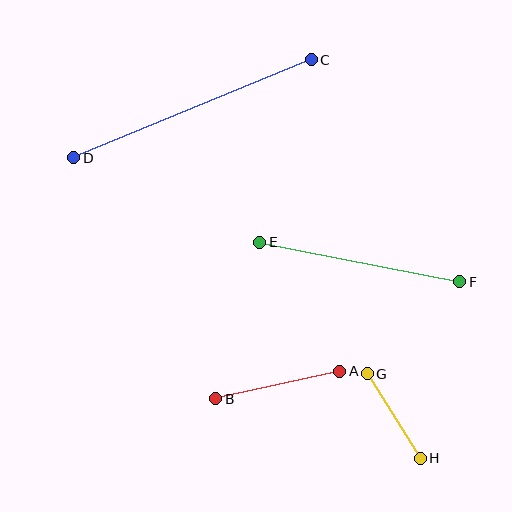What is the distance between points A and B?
The distance is approximately 127 pixels.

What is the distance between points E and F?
The distance is approximately 204 pixels.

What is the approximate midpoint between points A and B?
The midpoint is at approximately (278, 385) pixels.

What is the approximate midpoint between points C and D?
The midpoint is at approximately (192, 109) pixels.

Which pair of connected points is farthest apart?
Points C and D are farthest apart.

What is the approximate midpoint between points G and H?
The midpoint is at approximately (394, 416) pixels.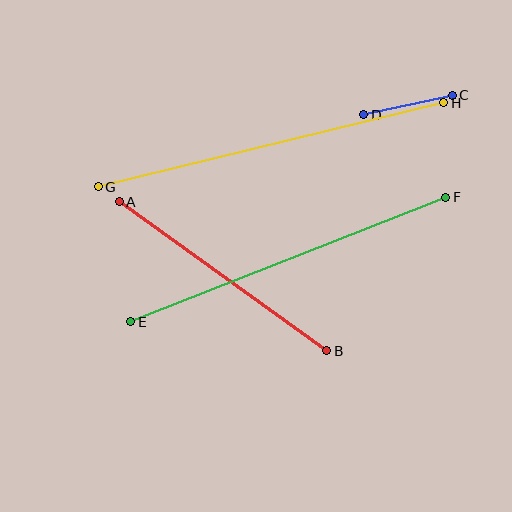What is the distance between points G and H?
The distance is approximately 356 pixels.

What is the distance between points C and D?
The distance is approximately 91 pixels.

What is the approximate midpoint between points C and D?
The midpoint is at approximately (408, 105) pixels.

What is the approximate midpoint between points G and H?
The midpoint is at approximately (271, 145) pixels.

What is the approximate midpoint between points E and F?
The midpoint is at approximately (288, 260) pixels.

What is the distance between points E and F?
The distance is approximately 339 pixels.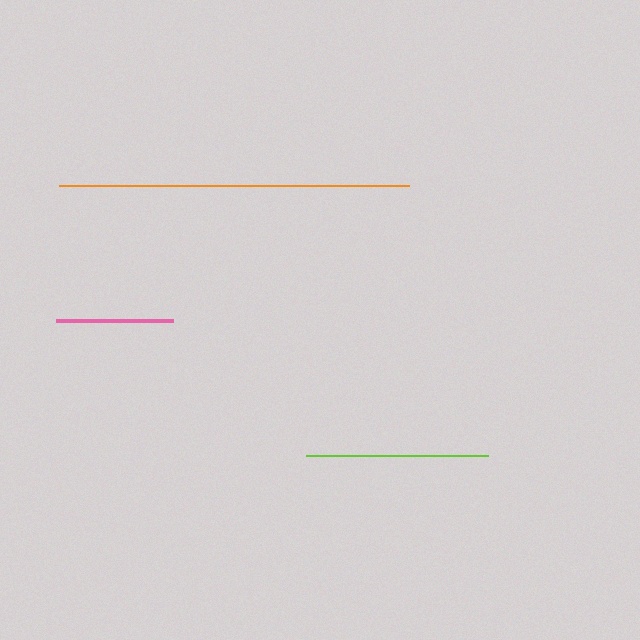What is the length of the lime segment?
The lime segment is approximately 183 pixels long.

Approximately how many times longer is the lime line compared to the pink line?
The lime line is approximately 1.6 times the length of the pink line.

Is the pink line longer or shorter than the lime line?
The lime line is longer than the pink line.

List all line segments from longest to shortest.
From longest to shortest: orange, lime, pink.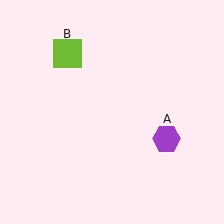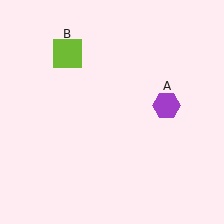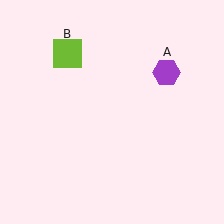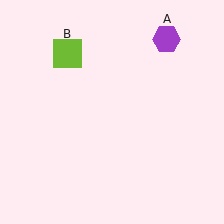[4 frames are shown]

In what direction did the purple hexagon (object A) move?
The purple hexagon (object A) moved up.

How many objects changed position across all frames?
1 object changed position: purple hexagon (object A).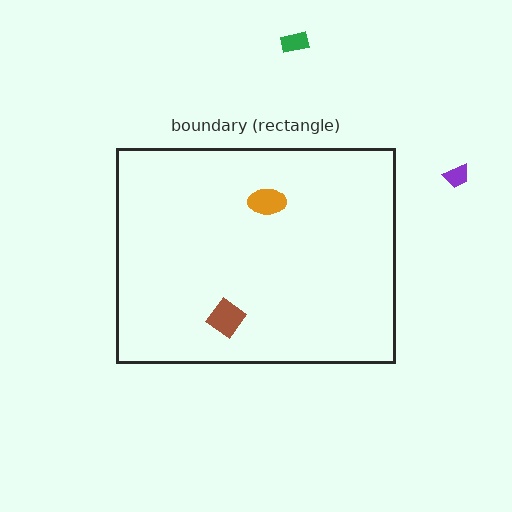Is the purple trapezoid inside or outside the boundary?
Outside.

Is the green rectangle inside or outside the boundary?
Outside.